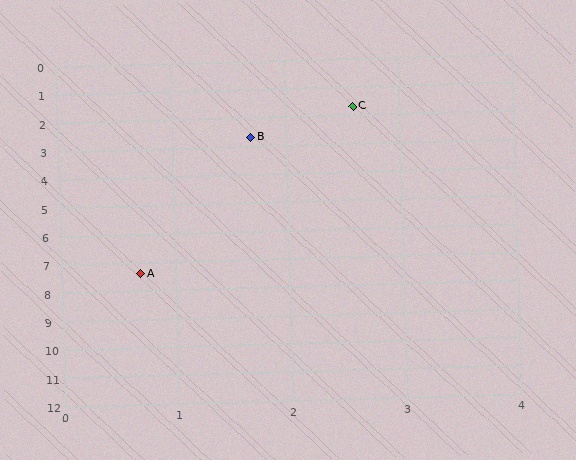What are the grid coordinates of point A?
Point A is at approximately (0.7, 7.4).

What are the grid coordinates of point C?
Point C is at approximately (2.6, 1.7).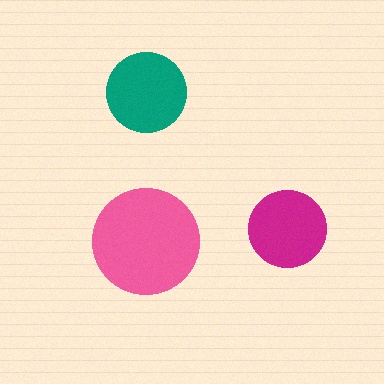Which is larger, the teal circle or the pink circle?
The pink one.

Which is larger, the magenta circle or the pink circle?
The pink one.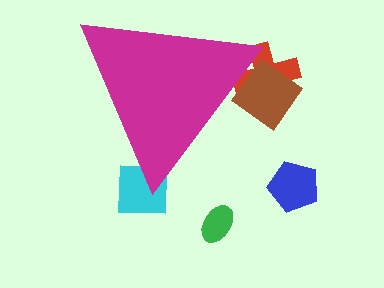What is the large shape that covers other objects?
A magenta triangle.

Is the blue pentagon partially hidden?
No, the blue pentagon is fully visible.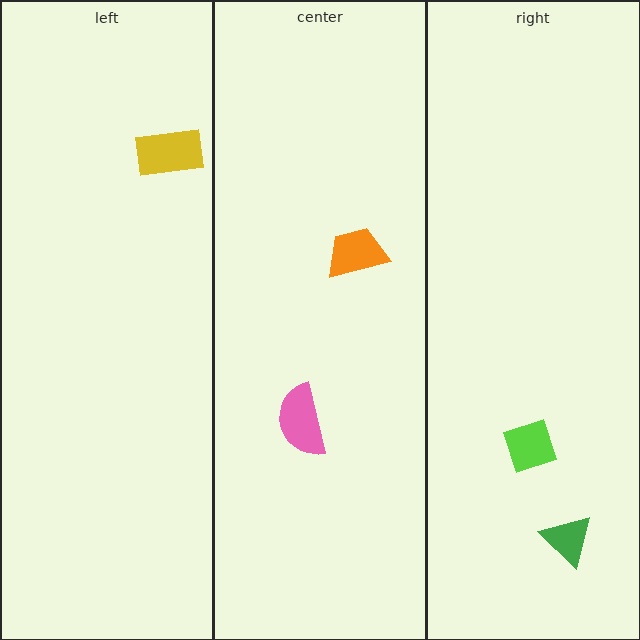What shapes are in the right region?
The lime diamond, the green triangle.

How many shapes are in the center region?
2.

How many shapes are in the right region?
2.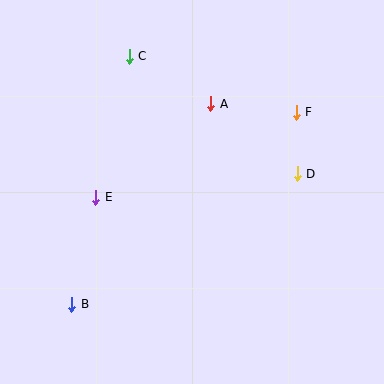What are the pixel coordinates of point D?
Point D is at (297, 174).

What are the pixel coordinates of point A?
Point A is at (211, 104).